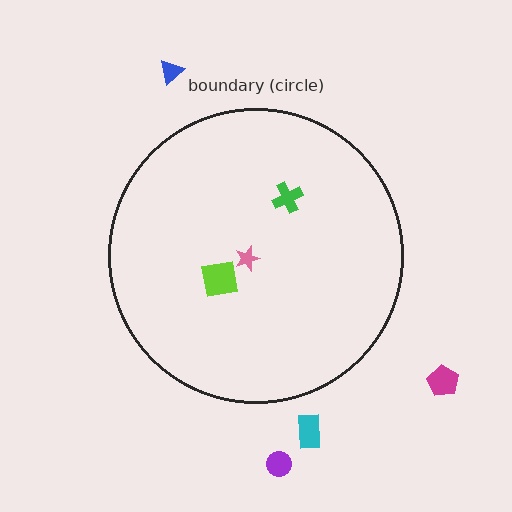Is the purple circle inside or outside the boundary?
Outside.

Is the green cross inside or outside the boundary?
Inside.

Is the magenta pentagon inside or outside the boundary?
Outside.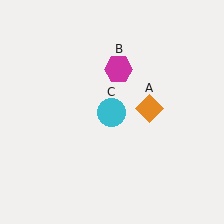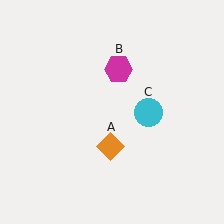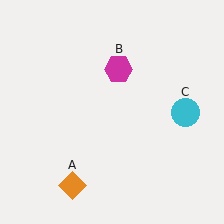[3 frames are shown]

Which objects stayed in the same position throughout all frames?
Magenta hexagon (object B) remained stationary.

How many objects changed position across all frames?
2 objects changed position: orange diamond (object A), cyan circle (object C).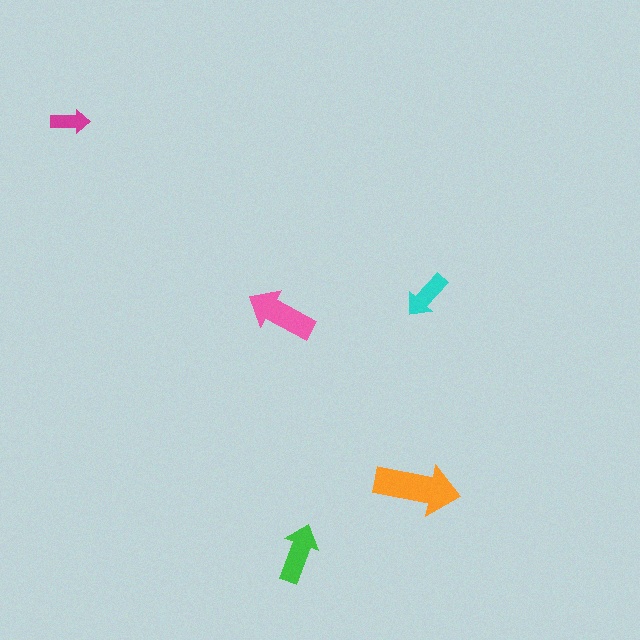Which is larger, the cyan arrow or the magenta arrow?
The cyan one.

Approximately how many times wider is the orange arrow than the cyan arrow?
About 1.5 times wider.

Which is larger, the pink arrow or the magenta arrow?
The pink one.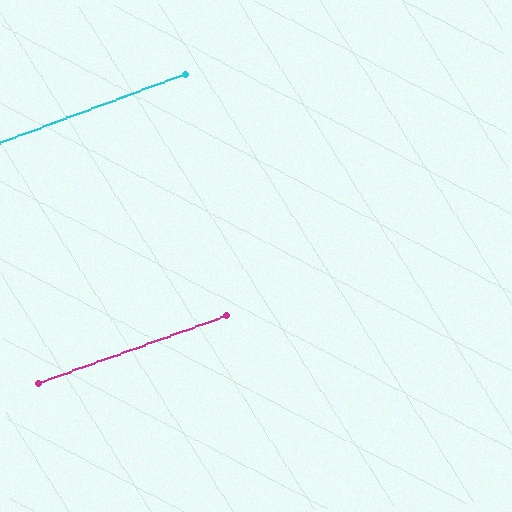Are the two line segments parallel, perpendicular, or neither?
Parallel — their directions differ by only 0.7°.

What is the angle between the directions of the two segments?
Approximately 1 degree.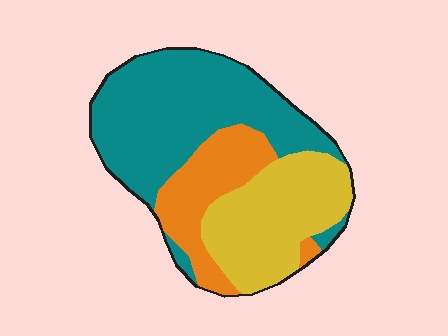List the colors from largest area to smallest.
From largest to smallest: teal, yellow, orange.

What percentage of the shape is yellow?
Yellow covers about 30% of the shape.